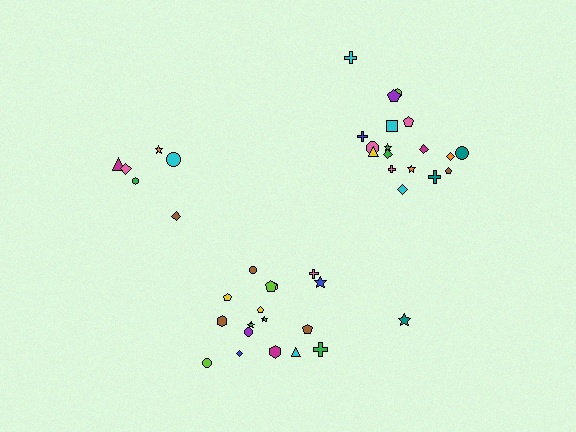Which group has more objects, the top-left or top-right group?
The top-right group.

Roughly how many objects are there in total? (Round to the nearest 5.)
Roughly 40 objects in total.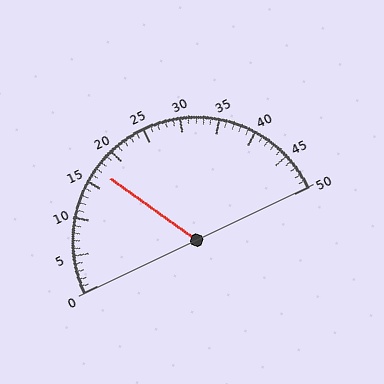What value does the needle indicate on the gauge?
The needle indicates approximately 17.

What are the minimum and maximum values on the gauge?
The gauge ranges from 0 to 50.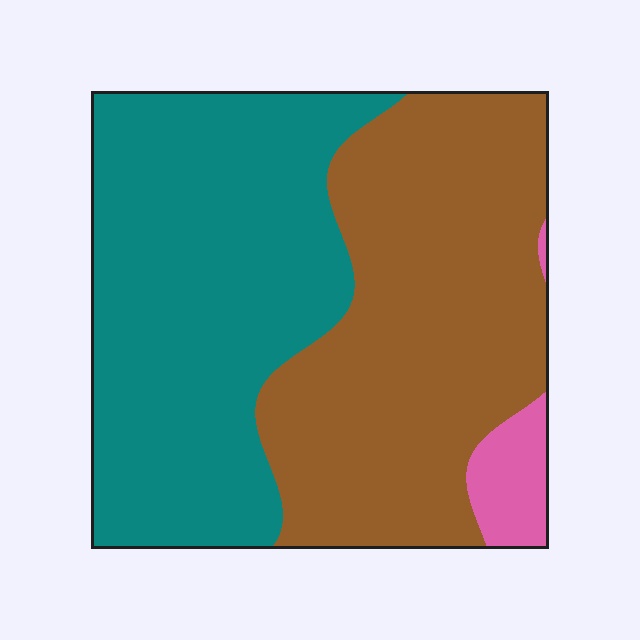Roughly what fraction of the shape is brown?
Brown covers 46% of the shape.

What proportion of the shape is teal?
Teal covers 49% of the shape.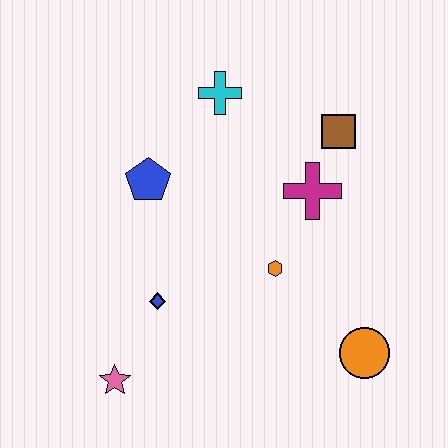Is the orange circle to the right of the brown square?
Yes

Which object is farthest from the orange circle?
The cyan cross is farthest from the orange circle.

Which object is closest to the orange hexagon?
The magenta cross is closest to the orange hexagon.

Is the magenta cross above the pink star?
Yes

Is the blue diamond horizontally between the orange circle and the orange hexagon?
No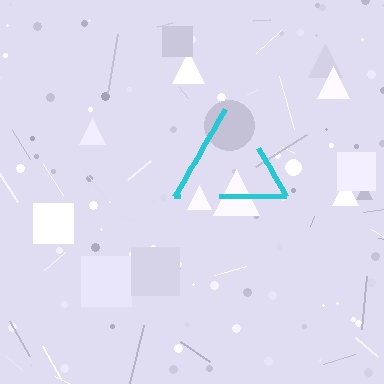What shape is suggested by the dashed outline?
The dashed outline suggests a triangle.